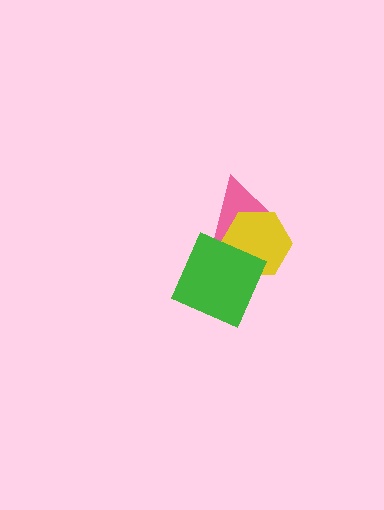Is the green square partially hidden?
No, no other shape covers it.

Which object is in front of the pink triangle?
The yellow hexagon is in front of the pink triangle.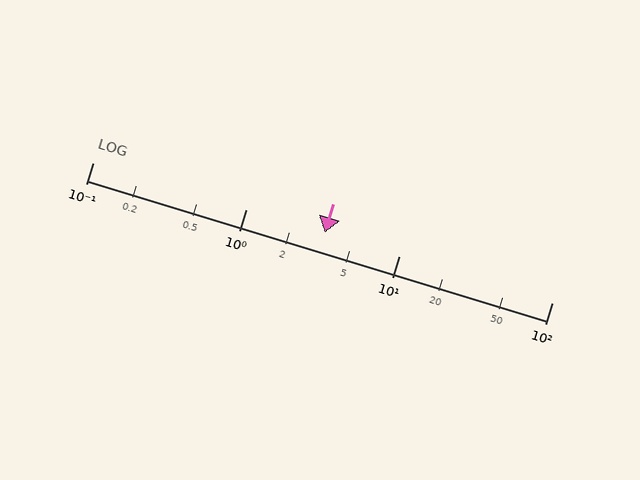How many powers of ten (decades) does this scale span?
The scale spans 3 decades, from 0.1 to 100.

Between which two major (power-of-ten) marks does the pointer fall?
The pointer is between 1 and 10.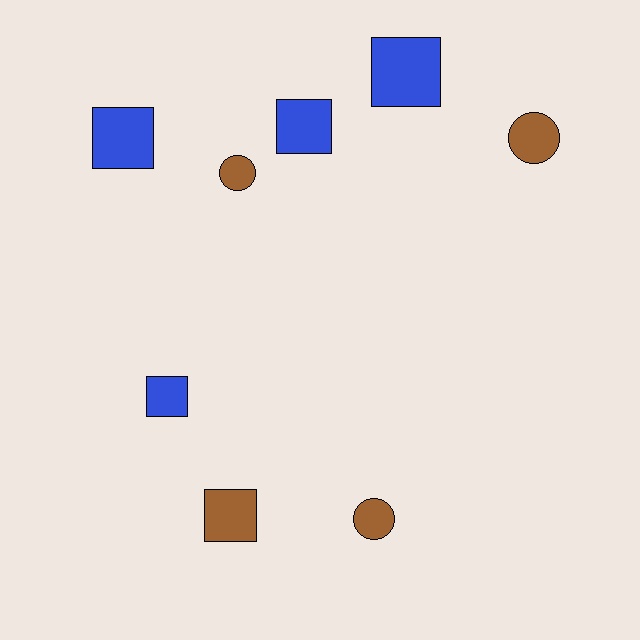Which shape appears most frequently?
Square, with 5 objects.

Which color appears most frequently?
Blue, with 4 objects.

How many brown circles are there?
There are 3 brown circles.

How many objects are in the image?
There are 8 objects.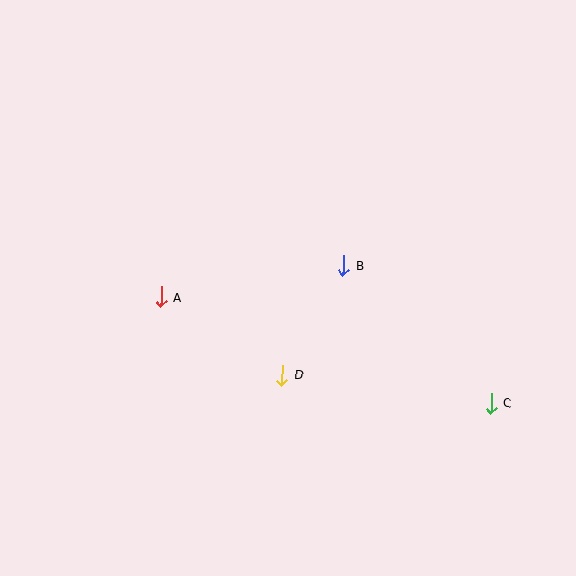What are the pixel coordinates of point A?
Point A is at (161, 297).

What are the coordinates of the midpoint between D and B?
The midpoint between D and B is at (313, 320).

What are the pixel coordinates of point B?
Point B is at (343, 266).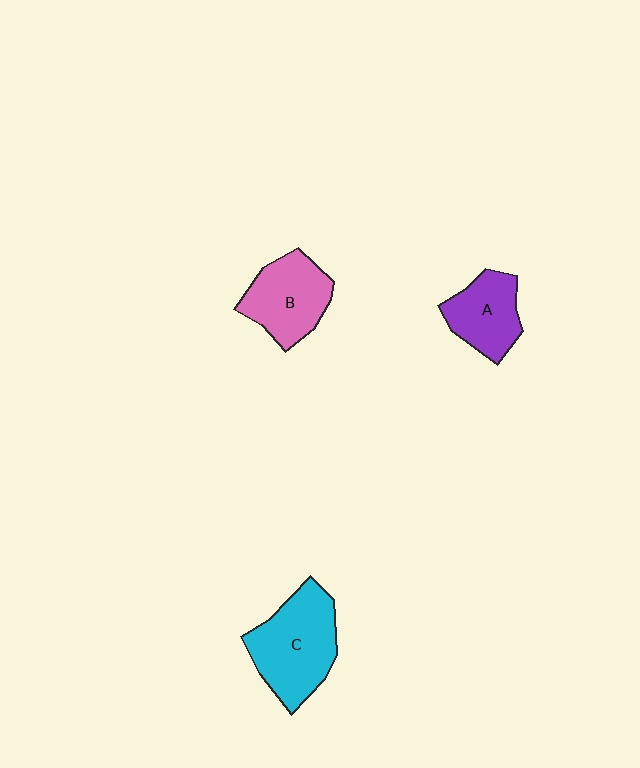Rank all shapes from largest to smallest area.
From largest to smallest: C (cyan), B (pink), A (purple).